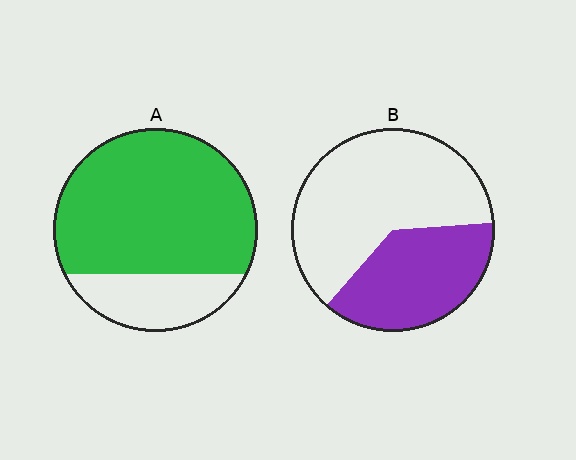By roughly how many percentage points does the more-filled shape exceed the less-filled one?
By roughly 40 percentage points (A over B).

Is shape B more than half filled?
No.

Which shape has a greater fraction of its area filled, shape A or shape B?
Shape A.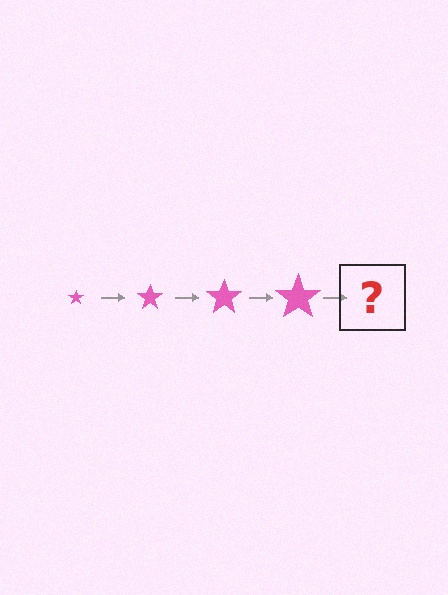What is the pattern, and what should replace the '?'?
The pattern is that the star gets progressively larger each step. The '?' should be a pink star, larger than the previous one.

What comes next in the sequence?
The next element should be a pink star, larger than the previous one.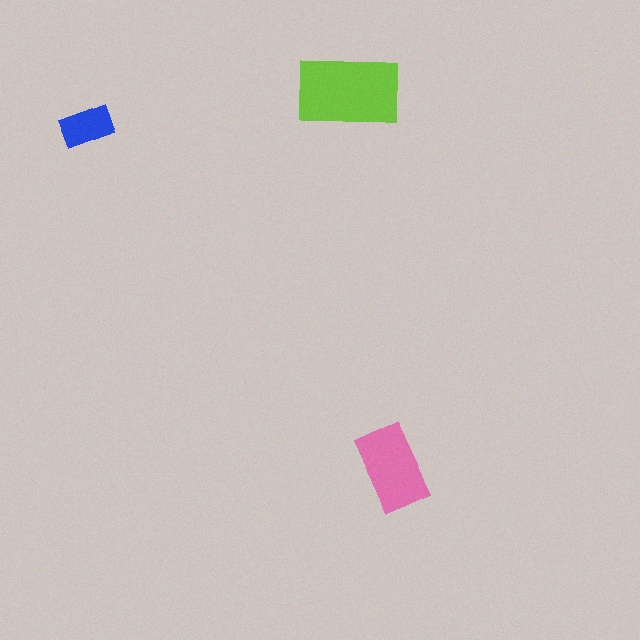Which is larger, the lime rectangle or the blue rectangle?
The lime one.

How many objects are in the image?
There are 3 objects in the image.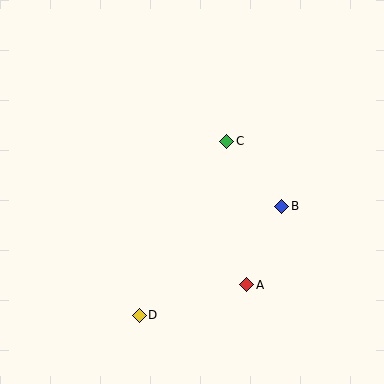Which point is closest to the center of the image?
Point C at (227, 142) is closest to the center.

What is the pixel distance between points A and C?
The distance between A and C is 145 pixels.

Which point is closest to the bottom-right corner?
Point A is closest to the bottom-right corner.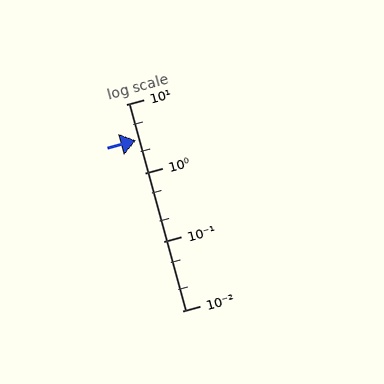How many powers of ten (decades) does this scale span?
The scale spans 3 decades, from 0.01 to 10.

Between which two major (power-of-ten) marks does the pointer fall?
The pointer is between 1 and 10.